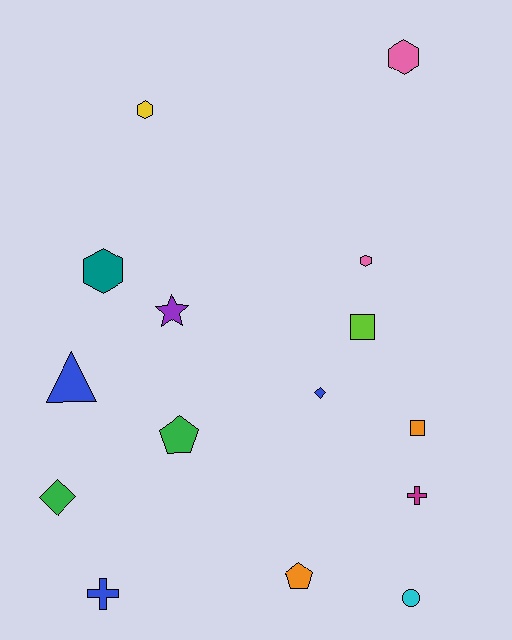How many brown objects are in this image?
There are no brown objects.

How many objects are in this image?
There are 15 objects.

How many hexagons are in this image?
There are 4 hexagons.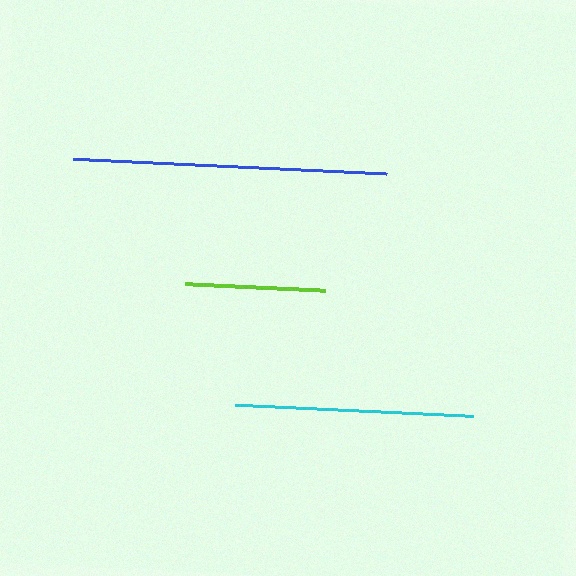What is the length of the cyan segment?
The cyan segment is approximately 239 pixels long.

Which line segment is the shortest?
The lime line is the shortest at approximately 140 pixels.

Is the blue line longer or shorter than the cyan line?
The blue line is longer than the cyan line.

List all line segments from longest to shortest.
From longest to shortest: blue, cyan, lime.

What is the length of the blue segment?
The blue segment is approximately 314 pixels long.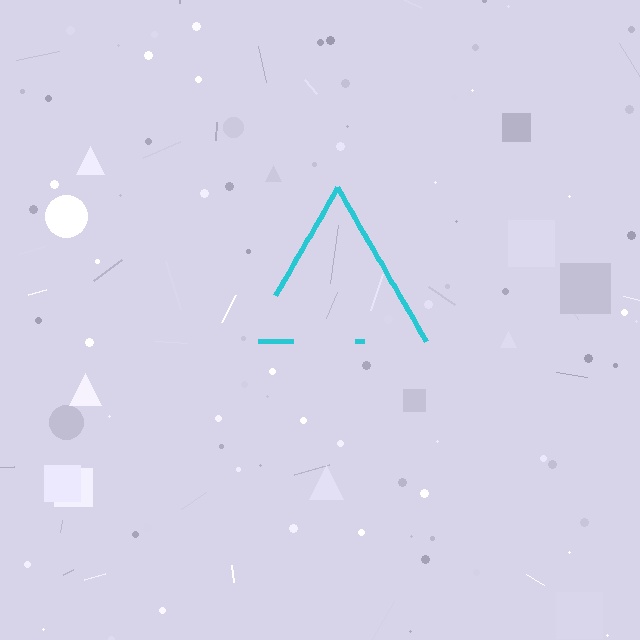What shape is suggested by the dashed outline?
The dashed outline suggests a triangle.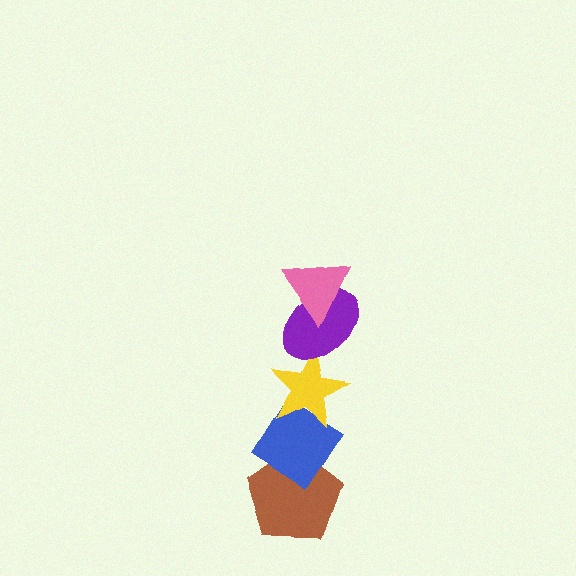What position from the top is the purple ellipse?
The purple ellipse is 2nd from the top.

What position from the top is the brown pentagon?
The brown pentagon is 5th from the top.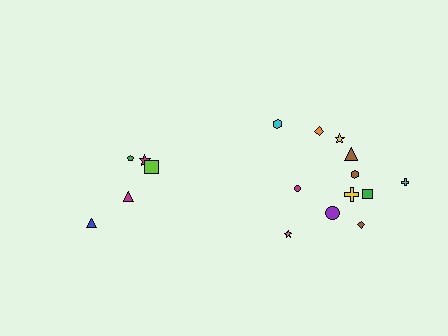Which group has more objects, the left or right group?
The right group.